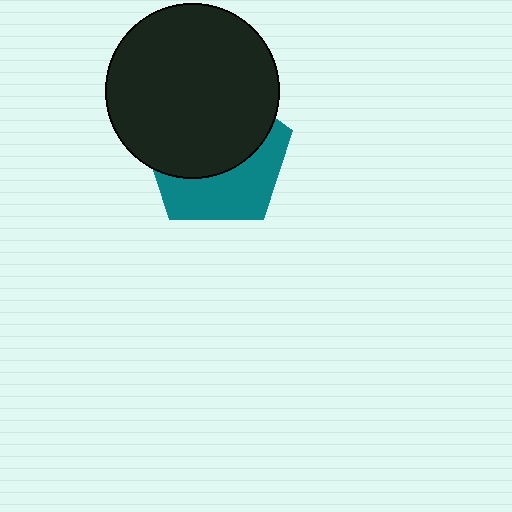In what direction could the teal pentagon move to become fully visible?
The teal pentagon could move down. That would shift it out from behind the black circle entirely.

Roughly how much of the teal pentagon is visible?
A small part of it is visible (roughly 42%).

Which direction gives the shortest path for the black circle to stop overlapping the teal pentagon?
Moving up gives the shortest separation.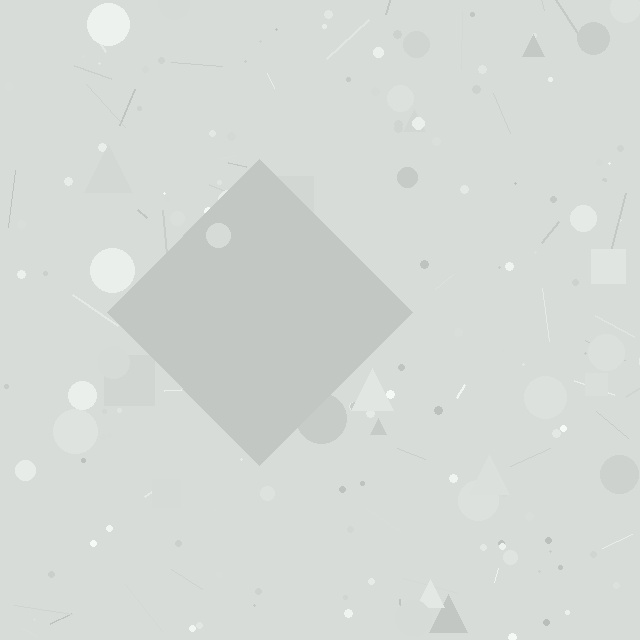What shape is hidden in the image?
A diamond is hidden in the image.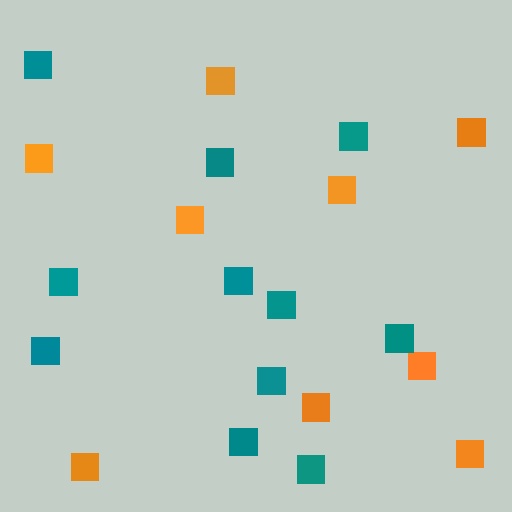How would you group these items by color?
There are 2 groups: one group of orange squares (9) and one group of teal squares (11).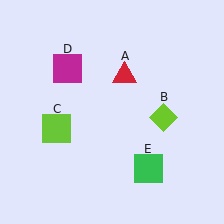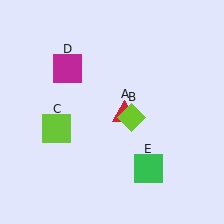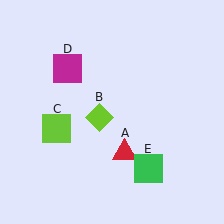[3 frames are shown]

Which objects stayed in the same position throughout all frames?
Lime square (object C) and magenta square (object D) and green square (object E) remained stationary.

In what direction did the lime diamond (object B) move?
The lime diamond (object B) moved left.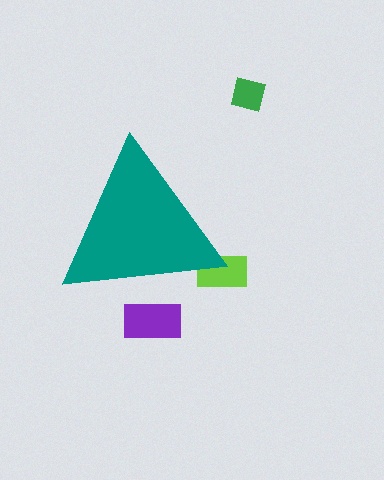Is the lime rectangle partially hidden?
Yes, the lime rectangle is partially hidden behind the teal triangle.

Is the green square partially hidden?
No, the green square is fully visible.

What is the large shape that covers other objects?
A teal triangle.